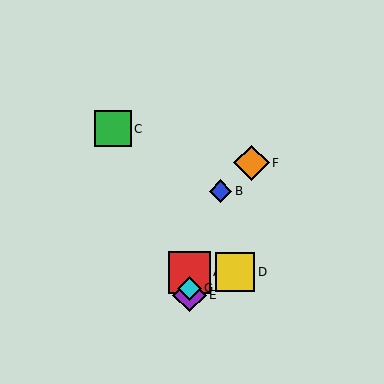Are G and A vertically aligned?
Yes, both are at x≈189.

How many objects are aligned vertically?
3 objects (A, E, G) are aligned vertically.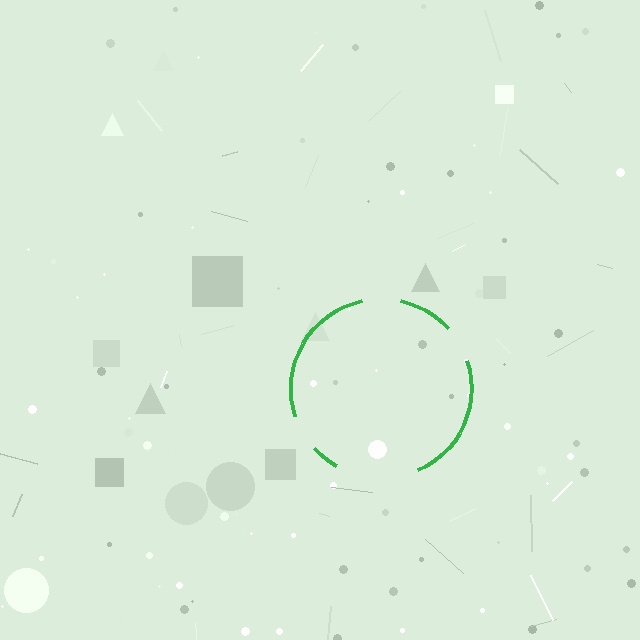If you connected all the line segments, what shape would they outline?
They would outline a circle.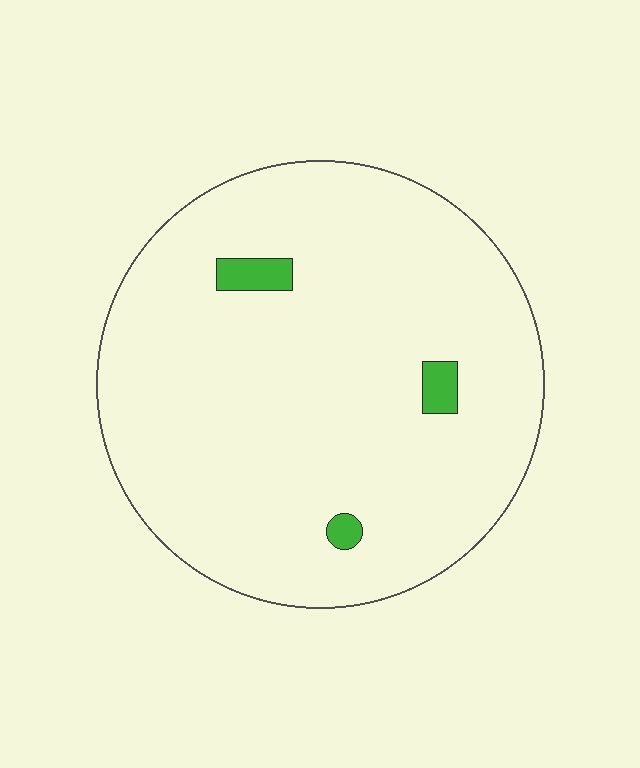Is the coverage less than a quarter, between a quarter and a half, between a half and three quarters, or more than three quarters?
Less than a quarter.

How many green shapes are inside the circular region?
3.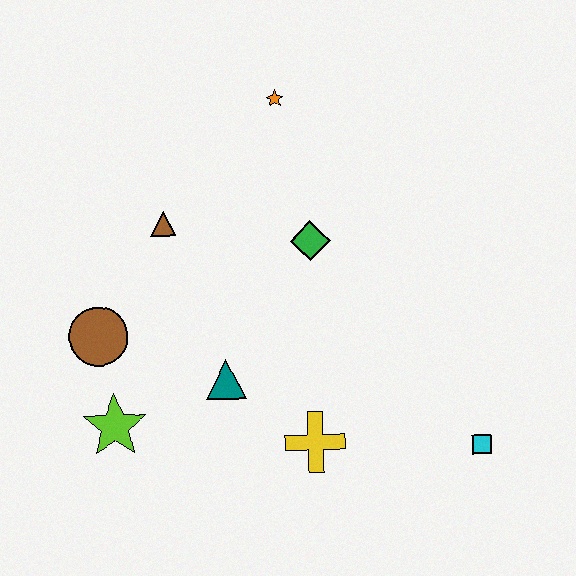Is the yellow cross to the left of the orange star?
No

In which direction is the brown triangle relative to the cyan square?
The brown triangle is to the left of the cyan square.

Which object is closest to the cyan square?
The yellow cross is closest to the cyan square.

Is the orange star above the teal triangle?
Yes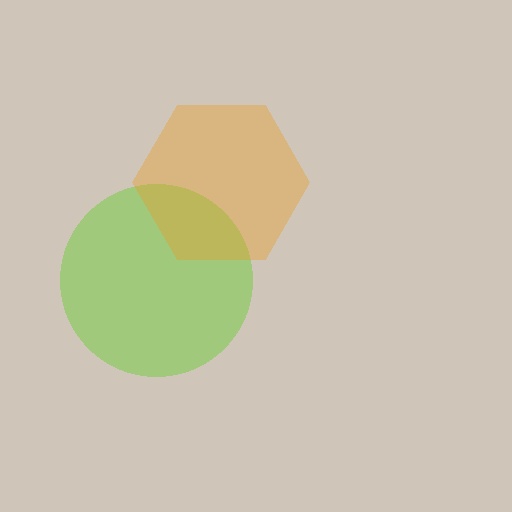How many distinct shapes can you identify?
There are 2 distinct shapes: a lime circle, an orange hexagon.